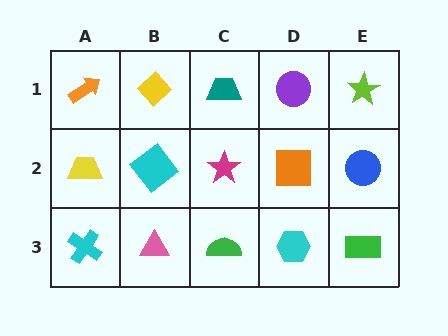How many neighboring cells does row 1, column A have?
2.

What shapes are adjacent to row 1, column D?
An orange square (row 2, column D), a teal trapezoid (row 1, column C), a lime star (row 1, column E).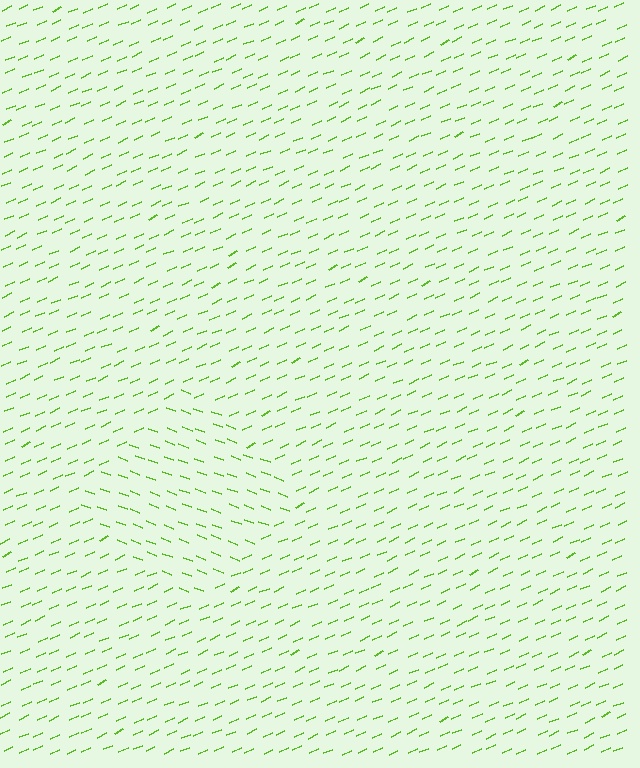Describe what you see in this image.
The image is filled with small lime line segments. A diamond region in the image has lines oriented differently from the surrounding lines, creating a visible texture boundary.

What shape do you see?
I see a diamond.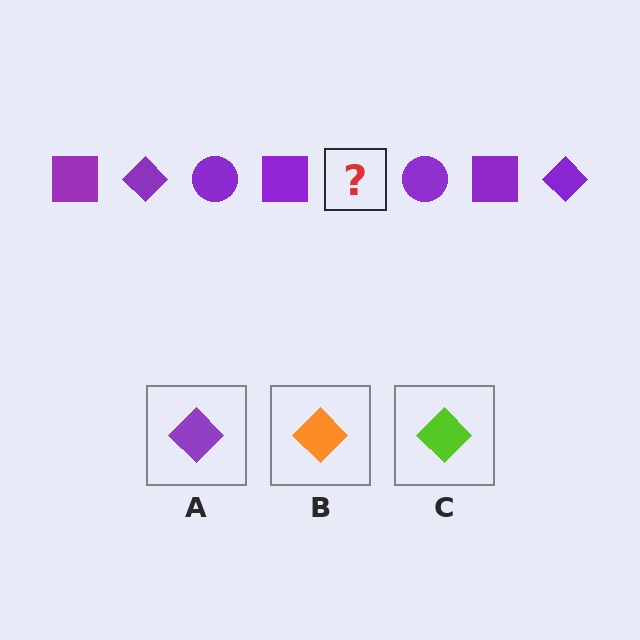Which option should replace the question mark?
Option A.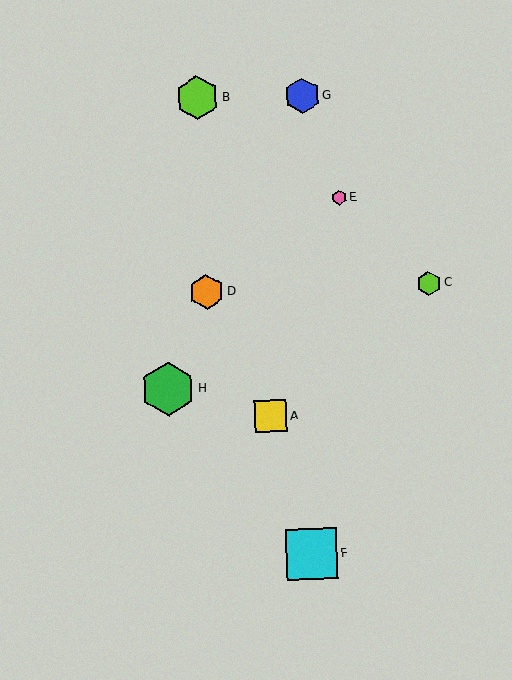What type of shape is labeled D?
Shape D is an orange hexagon.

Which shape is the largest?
The green hexagon (labeled H) is the largest.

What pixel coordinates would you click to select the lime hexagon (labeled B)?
Click at (197, 98) to select the lime hexagon B.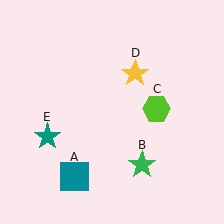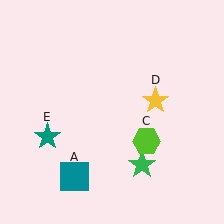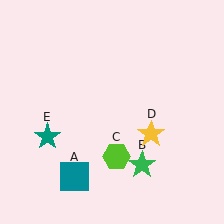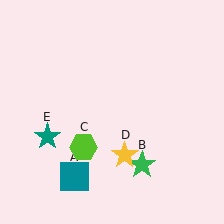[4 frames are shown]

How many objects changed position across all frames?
2 objects changed position: lime hexagon (object C), yellow star (object D).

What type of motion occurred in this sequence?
The lime hexagon (object C), yellow star (object D) rotated clockwise around the center of the scene.